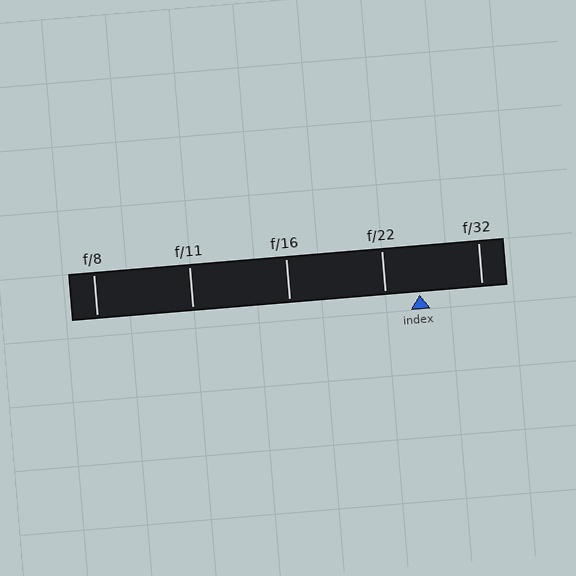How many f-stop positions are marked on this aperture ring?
There are 5 f-stop positions marked.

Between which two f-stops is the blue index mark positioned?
The index mark is between f/22 and f/32.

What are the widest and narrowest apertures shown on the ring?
The widest aperture shown is f/8 and the narrowest is f/32.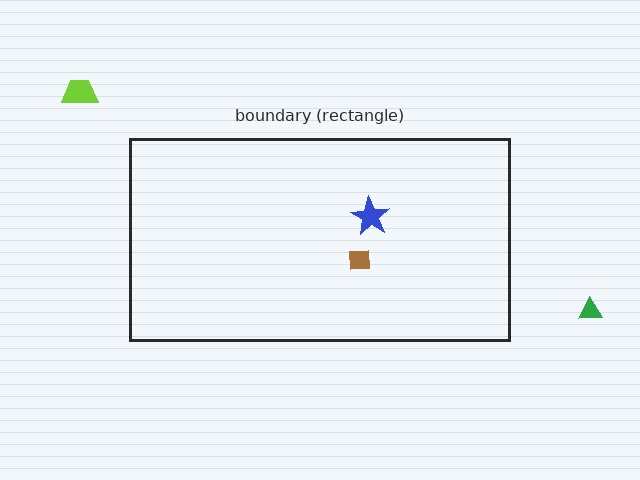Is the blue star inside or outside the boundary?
Inside.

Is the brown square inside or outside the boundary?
Inside.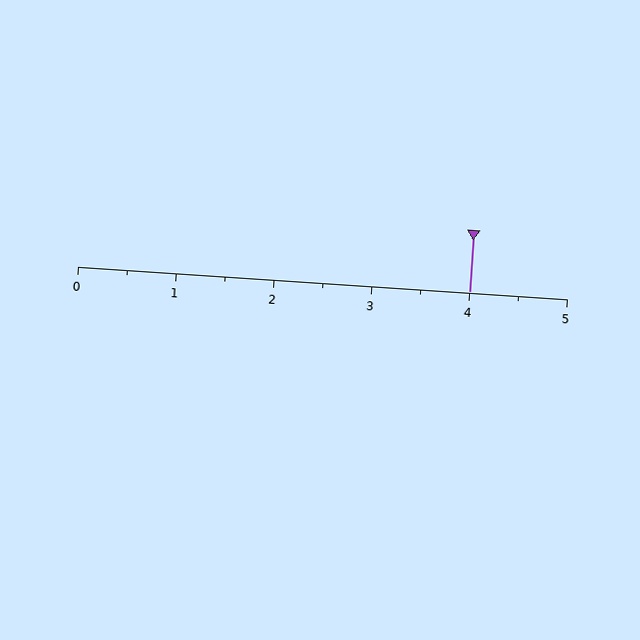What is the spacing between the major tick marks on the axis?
The major ticks are spaced 1 apart.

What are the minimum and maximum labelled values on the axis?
The axis runs from 0 to 5.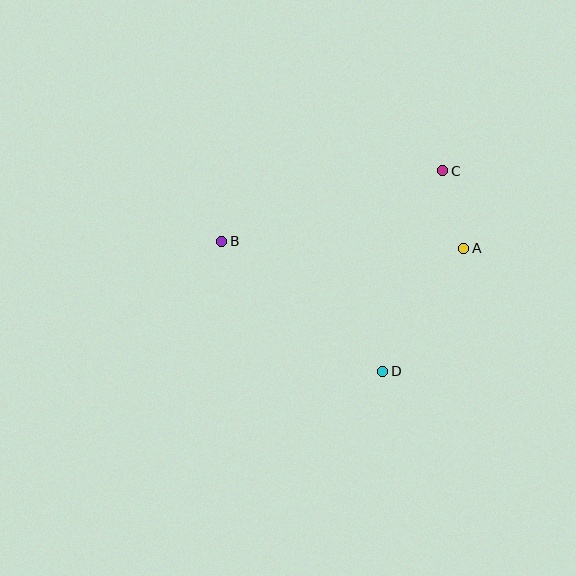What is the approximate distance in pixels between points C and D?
The distance between C and D is approximately 209 pixels.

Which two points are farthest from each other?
Points A and B are farthest from each other.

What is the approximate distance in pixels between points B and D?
The distance between B and D is approximately 207 pixels.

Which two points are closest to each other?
Points A and C are closest to each other.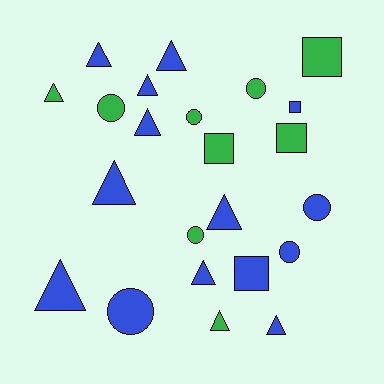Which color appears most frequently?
Blue, with 14 objects.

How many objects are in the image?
There are 23 objects.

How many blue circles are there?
There are 3 blue circles.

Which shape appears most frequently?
Triangle, with 11 objects.